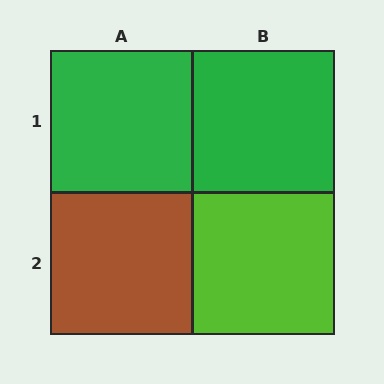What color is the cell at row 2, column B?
Lime.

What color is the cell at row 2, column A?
Brown.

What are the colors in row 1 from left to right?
Green, green.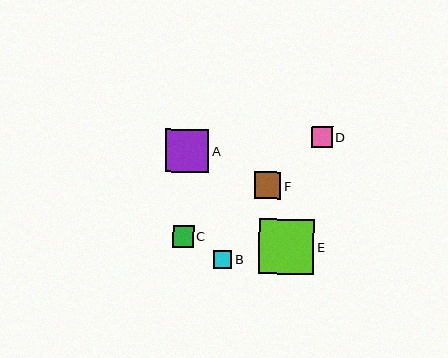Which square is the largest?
Square E is the largest with a size of approximately 55 pixels.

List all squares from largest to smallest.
From largest to smallest: E, A, F, C, D, B.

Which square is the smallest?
Square B is the smallest with a size of approximately 18 pixels.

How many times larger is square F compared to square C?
Square F is approximately 1.2 times the size of square C.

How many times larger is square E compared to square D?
Square E is approximately 2.6 times the size of square D.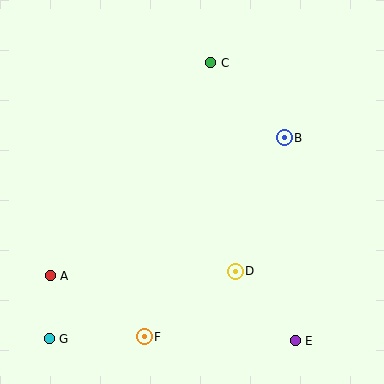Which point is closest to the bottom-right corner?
Point E is closest to the bottom-right corner.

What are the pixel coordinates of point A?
Point A is at (50, 276).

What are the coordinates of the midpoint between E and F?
The midpoint between E and F is at (220, 339).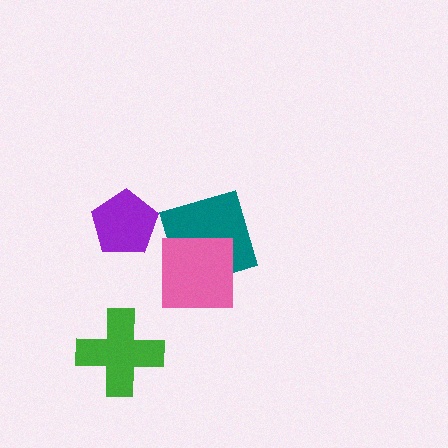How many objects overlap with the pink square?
1 object overlaps with the pink square.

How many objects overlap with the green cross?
0 objects overlap with the green cross.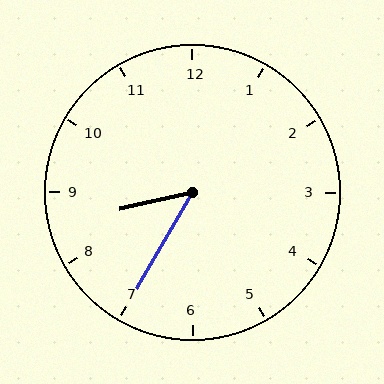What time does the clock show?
8:35.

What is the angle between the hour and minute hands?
Approximately 48 degrees.